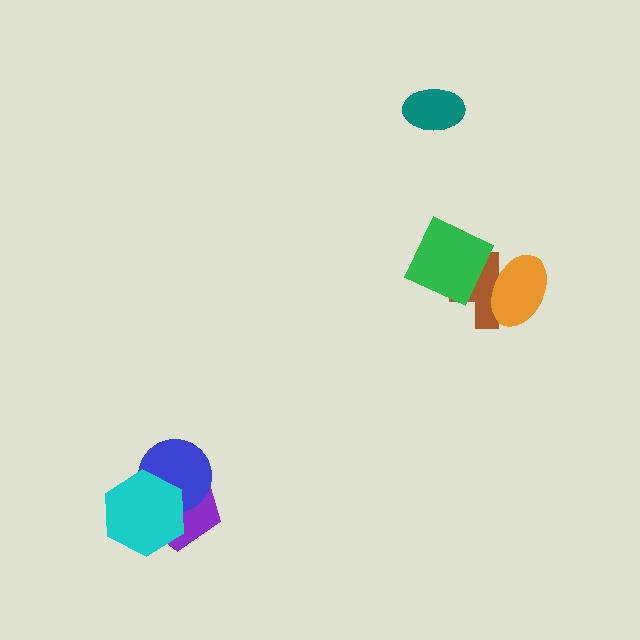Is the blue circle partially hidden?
Yes, it is partially covered by another shape.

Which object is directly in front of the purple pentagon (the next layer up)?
The blue circle is directly in front of the purple pentagon.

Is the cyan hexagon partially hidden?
No, no other shape covers it.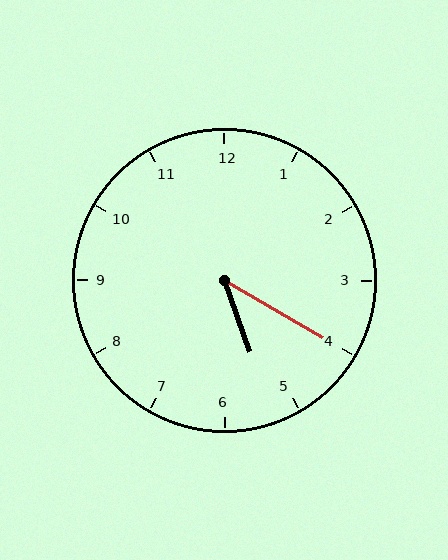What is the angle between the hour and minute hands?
Approximately 40 degrees.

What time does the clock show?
5:20.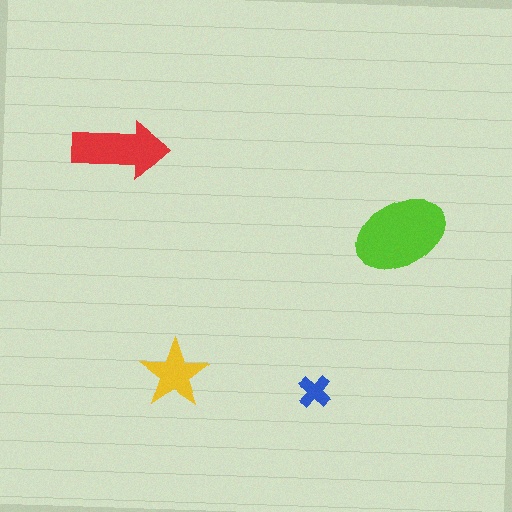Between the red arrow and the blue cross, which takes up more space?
The red arrow.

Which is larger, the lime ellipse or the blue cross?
The lime ellipse.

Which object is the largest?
The lime ellipse.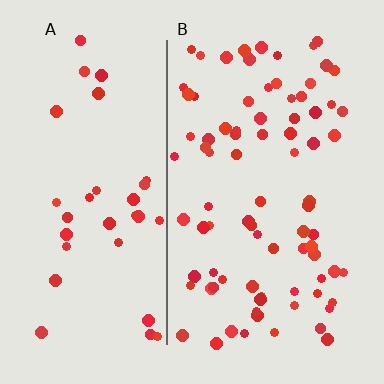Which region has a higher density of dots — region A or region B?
B (the right).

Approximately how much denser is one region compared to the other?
Approximately 2.3× — region B over region A.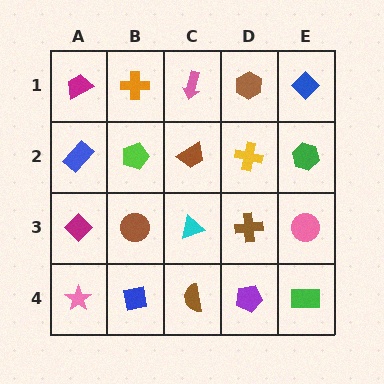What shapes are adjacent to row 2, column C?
A pink arrow (row 1, column C), a cyan triangle (row 3, column C), a lime pentagon (row 2, column B), a yellow cross (row 2, column D).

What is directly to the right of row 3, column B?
A cyan triangle.